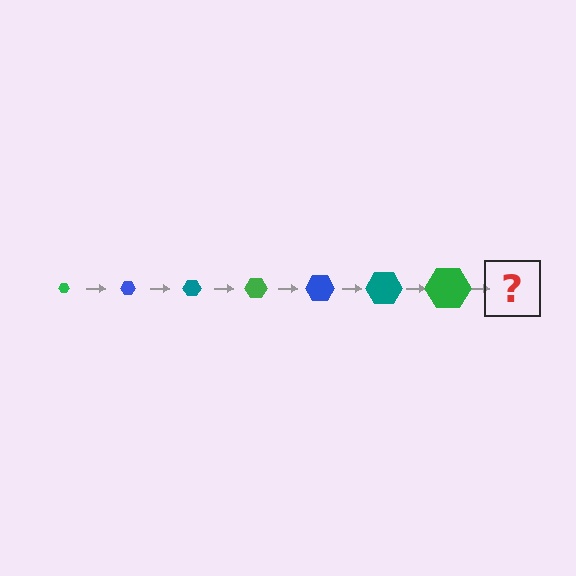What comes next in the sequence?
The next element should be a blue hexagon, larger than the previous one.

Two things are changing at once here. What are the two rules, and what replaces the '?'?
The two rules are that the hexagon grows larger each step and the color cycles through green, blue, and teal. The '?' should be a blue hexagon, larger than the previous one.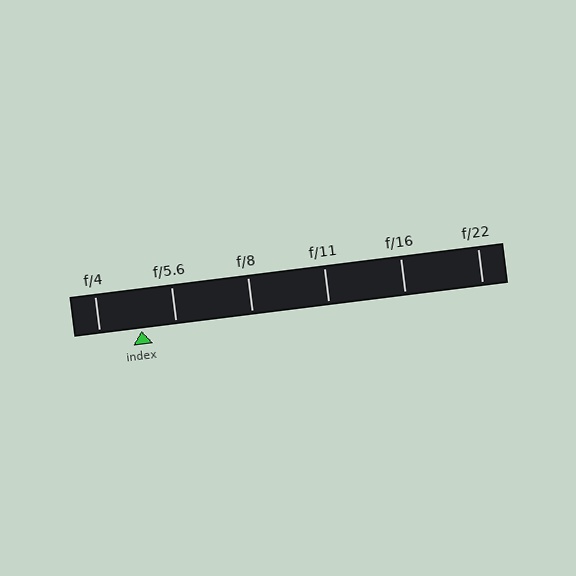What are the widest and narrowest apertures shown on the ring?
The widest aperture shown is f/4 and the narrowest is f/22.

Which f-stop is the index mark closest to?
The index mark is closest to f/5.6.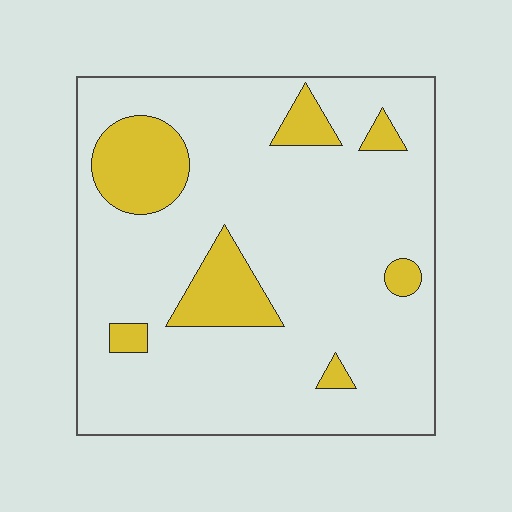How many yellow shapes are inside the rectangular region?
7.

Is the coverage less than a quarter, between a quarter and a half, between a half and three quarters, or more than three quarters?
Less than a quarter.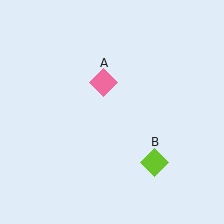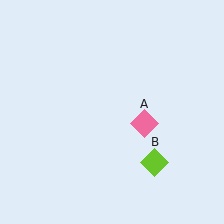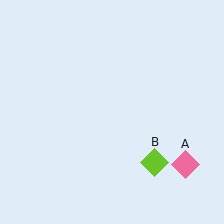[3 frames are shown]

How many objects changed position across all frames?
1 object changed position: pink diamond (object A).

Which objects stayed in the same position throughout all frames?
Lime diamond (object B) remained stationary.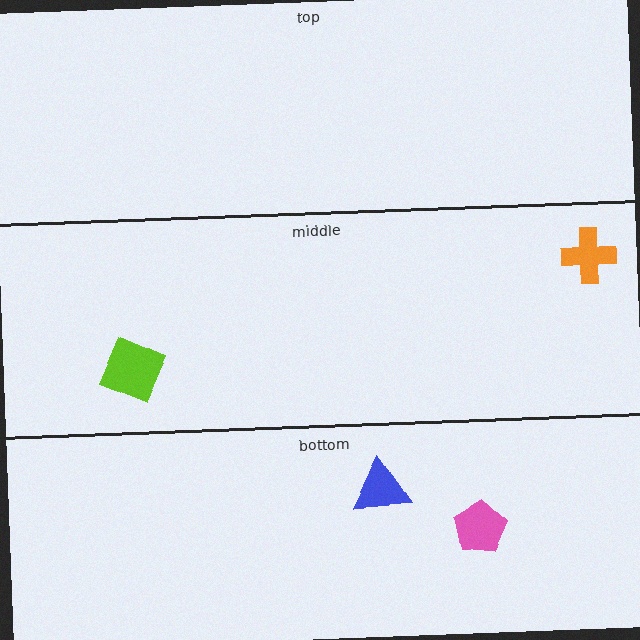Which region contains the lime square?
The middle region.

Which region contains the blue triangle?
The bottom region.